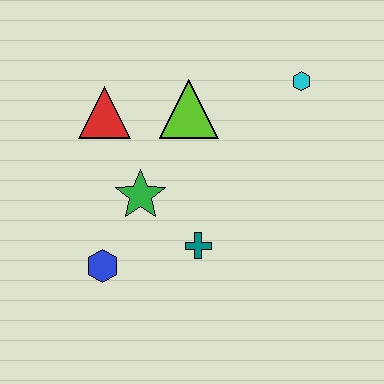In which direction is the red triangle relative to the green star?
The red triangle is above the green star.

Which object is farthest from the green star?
The cyan hexagon is farthest from the green star.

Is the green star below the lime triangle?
Yes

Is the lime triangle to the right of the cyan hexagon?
No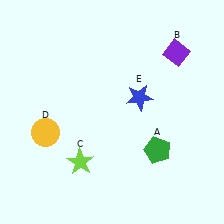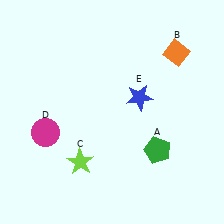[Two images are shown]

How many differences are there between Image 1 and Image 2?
There are 2 differences between the two images.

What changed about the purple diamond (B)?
In Image 1, B is purple. In Image 2, it changed to orange.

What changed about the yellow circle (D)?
In Image 1, D is yellow. In Image 2, it changed to magenta.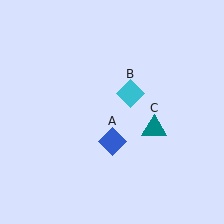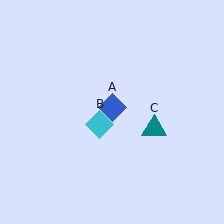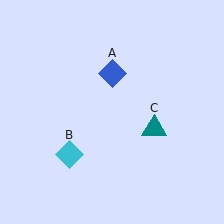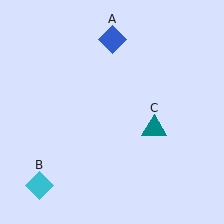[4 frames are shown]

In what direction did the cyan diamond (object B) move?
The cyan diamond (object B) moved down and to the left.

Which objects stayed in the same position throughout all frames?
Teal triangle (object C) remained stationary.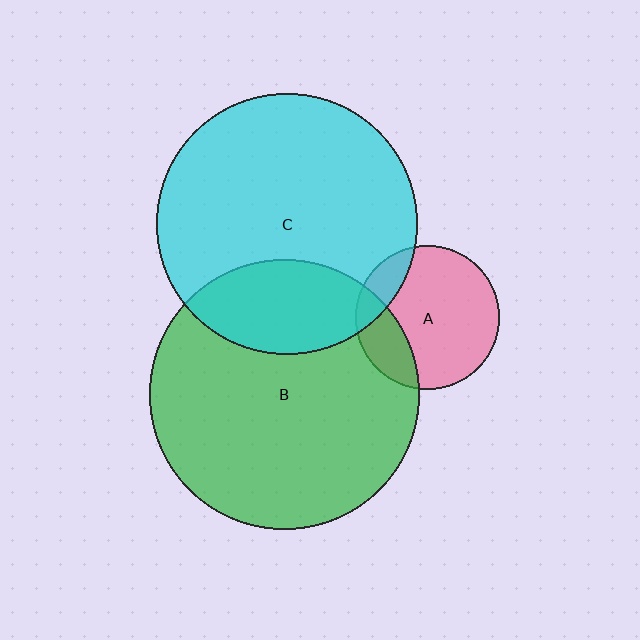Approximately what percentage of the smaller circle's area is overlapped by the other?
Approximately 15%.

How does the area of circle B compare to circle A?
Approximately 3.5 times.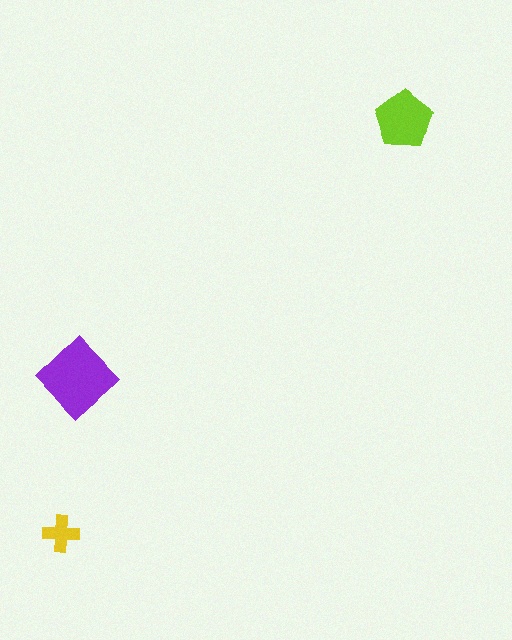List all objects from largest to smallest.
The purple diamond, the lime pentagon, the yellow cross.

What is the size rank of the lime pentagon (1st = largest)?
2nd.